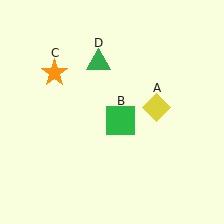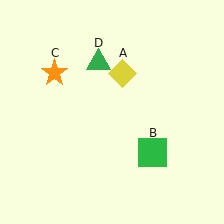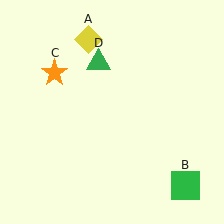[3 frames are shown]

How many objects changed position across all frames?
2 objects changed position: yellow diamond (object A), green square (object B).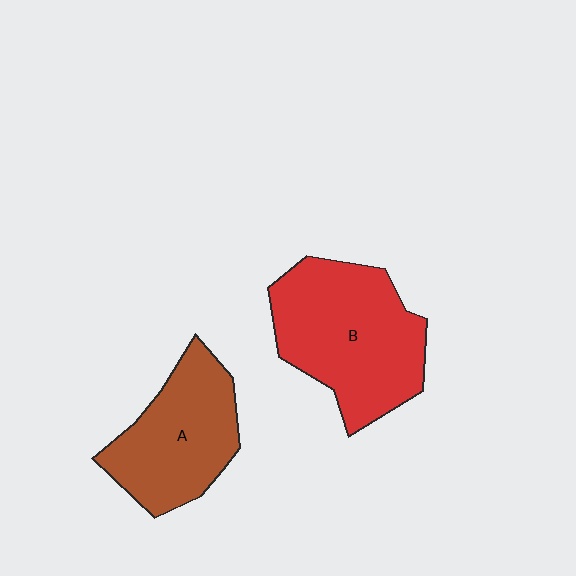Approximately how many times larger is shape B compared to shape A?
Approximately 1.3 times.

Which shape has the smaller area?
Shape A (brown).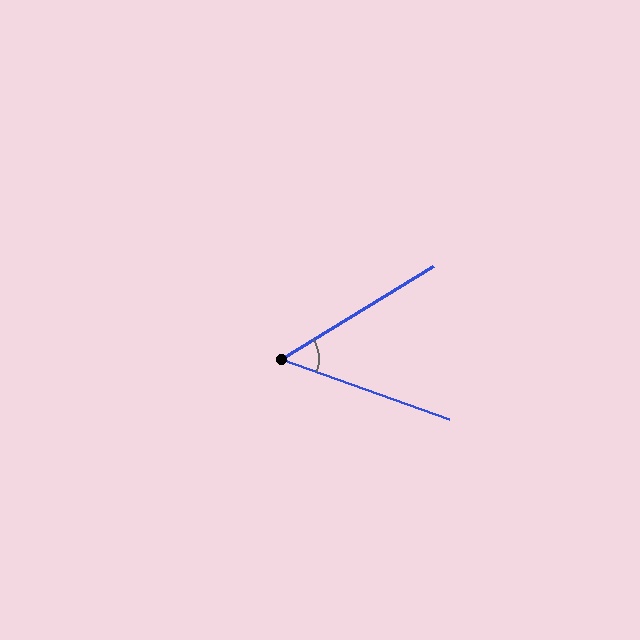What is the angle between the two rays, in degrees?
Approximately 51 degrees.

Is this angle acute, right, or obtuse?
It is acute.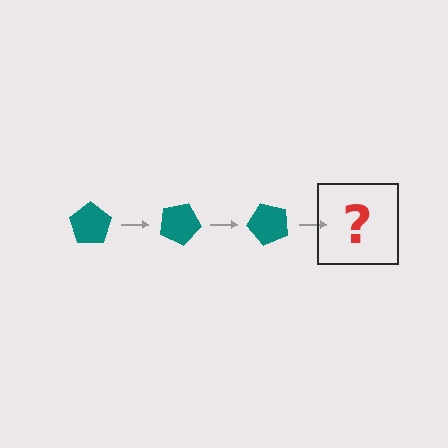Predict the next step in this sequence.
The next step is a teal pentagon rotated 75 degrees.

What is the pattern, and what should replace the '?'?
The pattern is that the pentagon rotates 25 degrees each step. The '?' should be a teal pentagon rotated 75 degrees.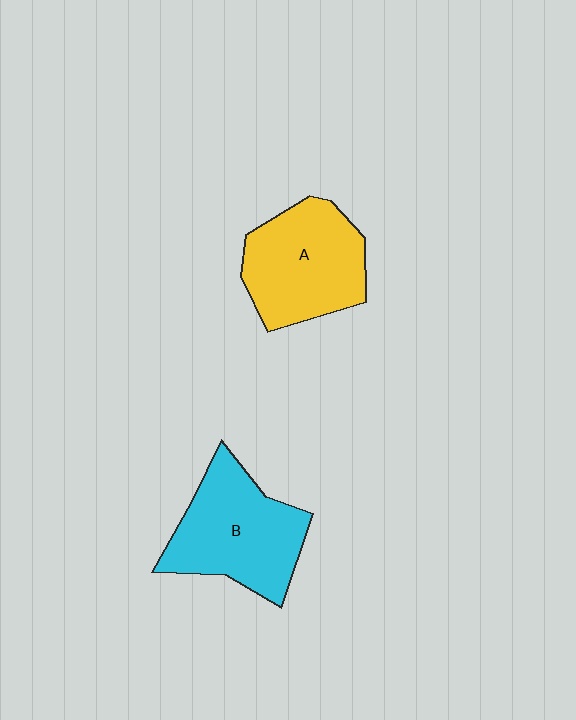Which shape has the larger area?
Shape B (cyan).